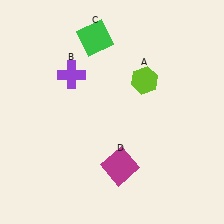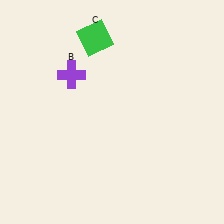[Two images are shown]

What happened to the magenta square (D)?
The magenta square (D) was removed in Image 2. It was in the bottom-right area of Image 1.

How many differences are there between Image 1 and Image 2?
There are 2 differences between the two images.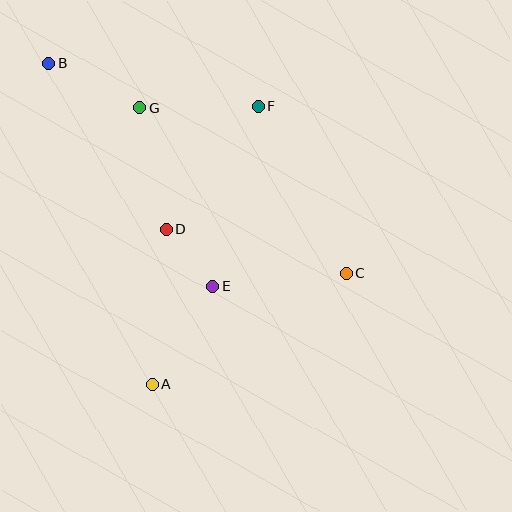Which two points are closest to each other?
Points D and E are closest to each other.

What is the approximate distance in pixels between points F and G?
The distance between F and G is approximately 118 pixels.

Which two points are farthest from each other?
Points B and C are farthest from each other.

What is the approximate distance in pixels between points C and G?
The distance between C and G is approximately 265 pixels.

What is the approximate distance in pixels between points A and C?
The distance between A and C is approximately 223 pixels.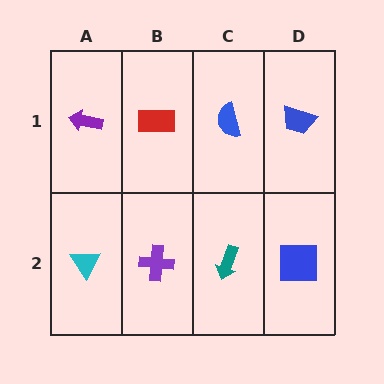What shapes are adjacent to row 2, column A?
A purple arrow (row 1, column A), a purple cross (row 2, column B).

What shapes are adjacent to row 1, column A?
A cyan triangle (row 2, column A), a red rectangle (row 1, column B).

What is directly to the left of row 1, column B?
A purple arrow.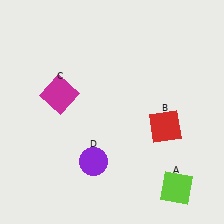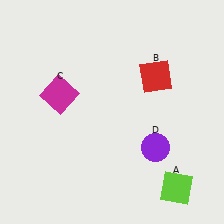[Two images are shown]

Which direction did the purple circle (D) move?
The purple circle (D) moved right.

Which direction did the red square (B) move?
The red square (B) moved up.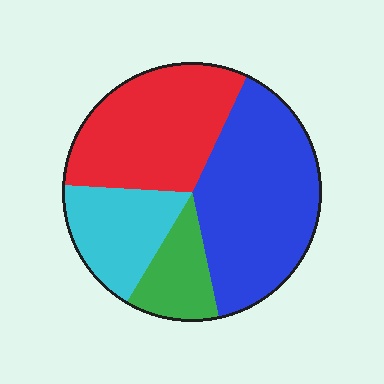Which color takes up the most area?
Blue, at roughly 40%.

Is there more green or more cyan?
Cyan.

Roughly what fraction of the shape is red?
Red takes up about one third (1/3) of the shape.